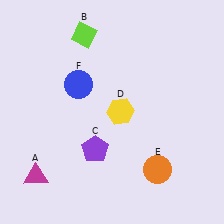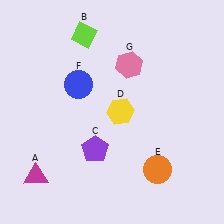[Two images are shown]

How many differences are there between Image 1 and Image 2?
There is 1 difference between the two images.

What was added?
A pink hexagon (G) was added in Image 2.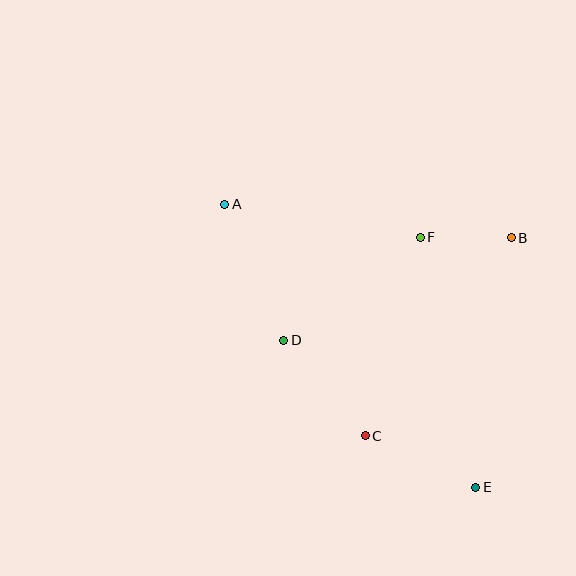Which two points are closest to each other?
Points B and F are closest to each other.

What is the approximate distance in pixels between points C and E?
The distance between C and E is approximately 122 pixels.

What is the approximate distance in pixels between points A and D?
The distance between A and D is approximately 149 pixels.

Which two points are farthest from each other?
Points A and E are farthest from each other.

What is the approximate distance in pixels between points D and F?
The distance between D and F is approximately 171 pixels.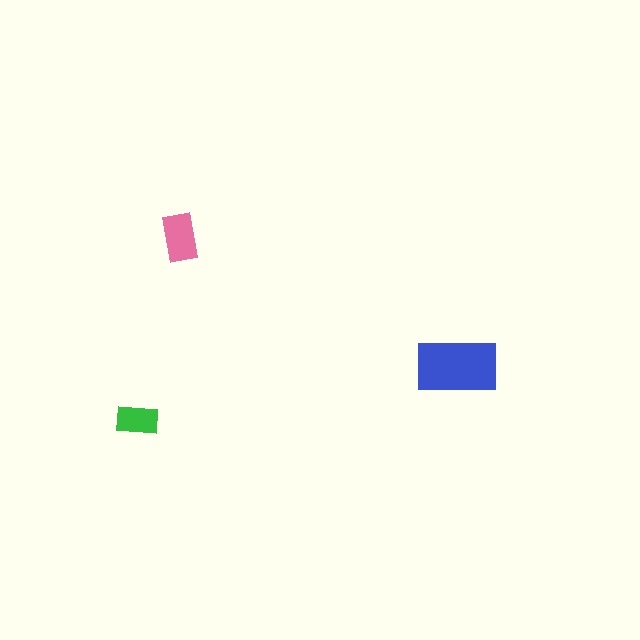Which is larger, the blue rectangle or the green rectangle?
The blue one.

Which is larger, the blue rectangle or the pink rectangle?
The blue one.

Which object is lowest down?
The green rectangle is bottommost.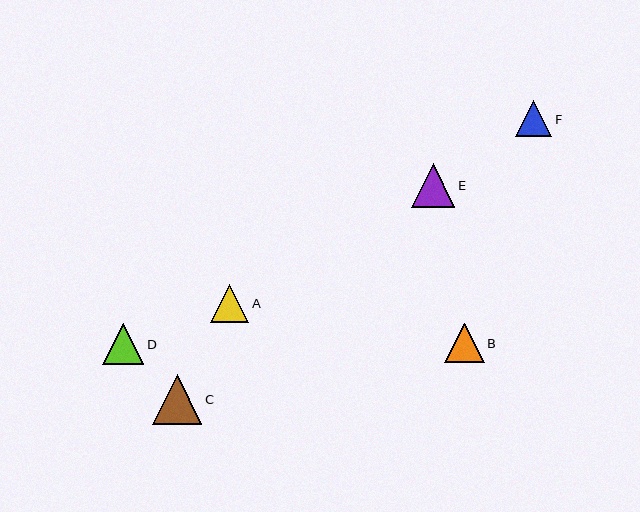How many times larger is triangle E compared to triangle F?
Triangle E is approximately 1.2 times the size of triangle F.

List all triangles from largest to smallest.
From largest to smallest: C, E, D, B, A, F.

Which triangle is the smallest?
Triangle F is the smallest with a size of approximately 36 pixels.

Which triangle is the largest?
Triangle C is the largest with a size of approximately 49 pixels.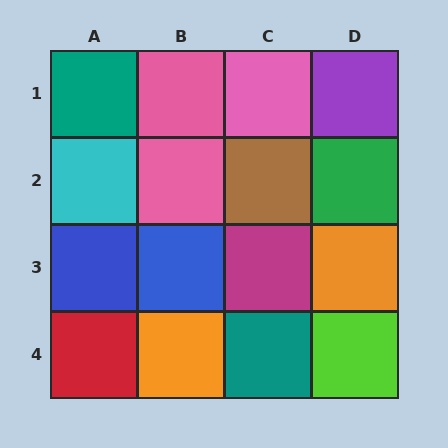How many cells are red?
1 cell is red.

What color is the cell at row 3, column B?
Blue.